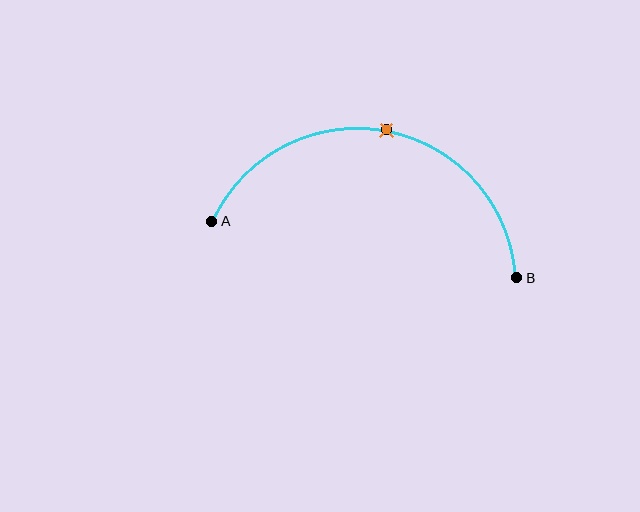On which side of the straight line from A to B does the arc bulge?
The arc bulges above the straight line connecting A and B.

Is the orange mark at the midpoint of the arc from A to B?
Yes. The orange mark lies on the arc at equal arc-length from both A and B — it is the arc midpoint.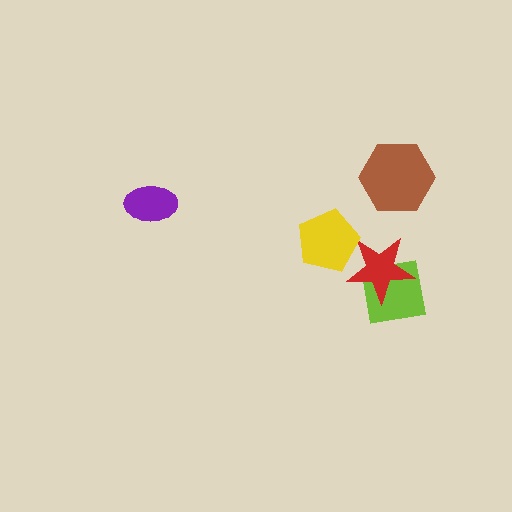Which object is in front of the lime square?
The red star is in front of the lime square.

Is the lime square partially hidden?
Yes, it is partially covered by another shape.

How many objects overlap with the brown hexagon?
0 objects overlap with the brown hexagon.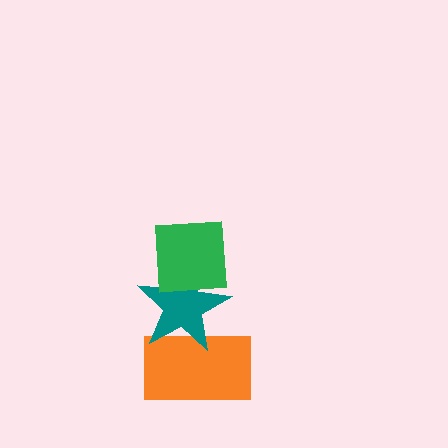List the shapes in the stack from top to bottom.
From top to bottom: the green square, the teal star, the orange rectangle.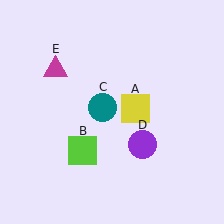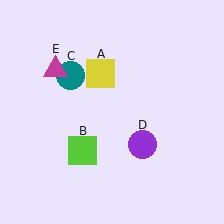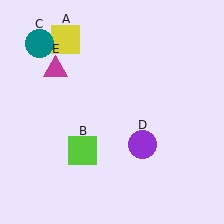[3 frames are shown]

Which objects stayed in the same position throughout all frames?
Lime square (object B) and purple circle (object D) and magenta triangle (object E) remained stationary.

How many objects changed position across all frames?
2 objects changed position: yellow square (object A), teal circle (object C).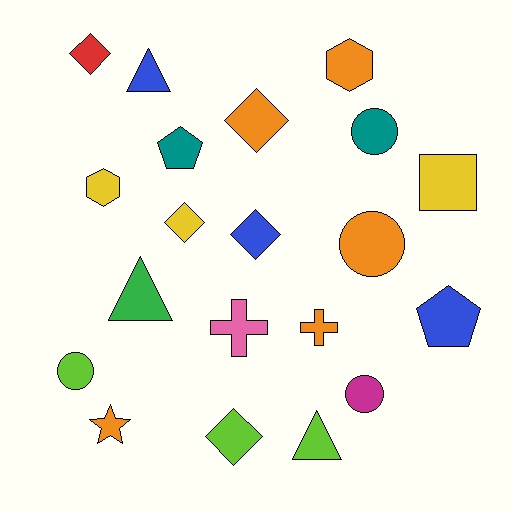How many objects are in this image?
There are 20 objects.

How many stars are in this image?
There is 1 star.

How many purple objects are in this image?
There are no purple objects.